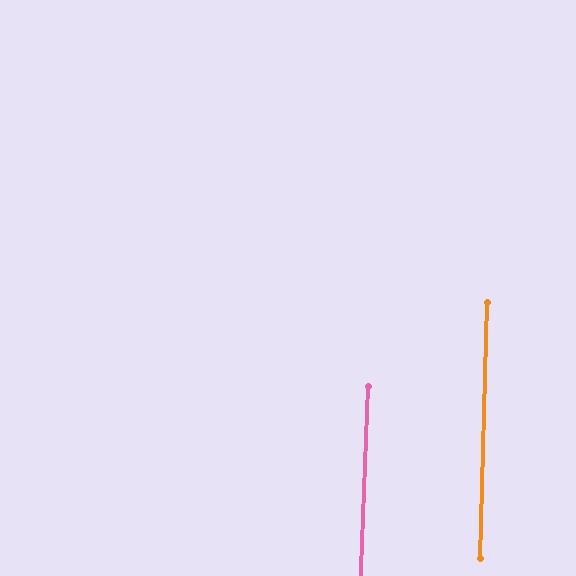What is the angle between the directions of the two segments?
Approximately 1 degree.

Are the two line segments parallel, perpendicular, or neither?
Parallel — their directions differ by only 0.6°.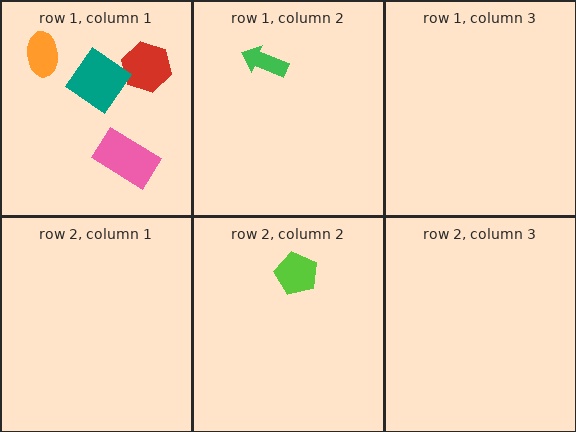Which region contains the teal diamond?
The row 1, column 1 region.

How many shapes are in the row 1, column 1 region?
4.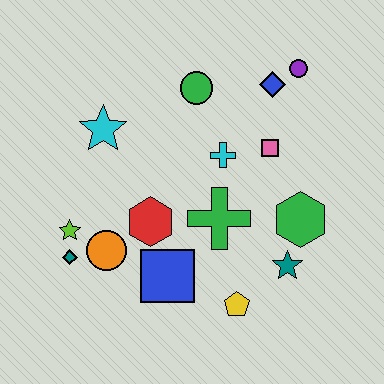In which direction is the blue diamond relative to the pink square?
The blue diamond is above the pink square.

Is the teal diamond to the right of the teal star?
No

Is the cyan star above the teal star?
Yes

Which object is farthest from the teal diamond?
The purple circle is farthest from the teal diamond.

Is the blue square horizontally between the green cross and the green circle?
No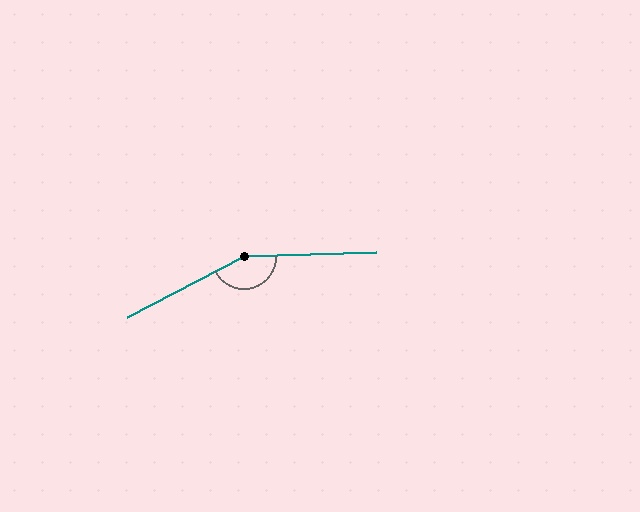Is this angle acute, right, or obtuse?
It is obtuse.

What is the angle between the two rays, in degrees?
Approximately 154 degrees.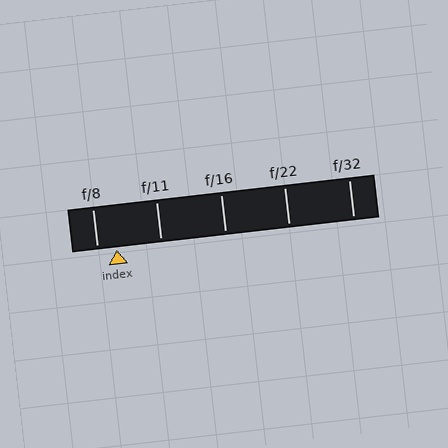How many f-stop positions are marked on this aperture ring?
There are 5 f-stop positions marked.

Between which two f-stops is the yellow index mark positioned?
The index mark is between f/8 and f/11.